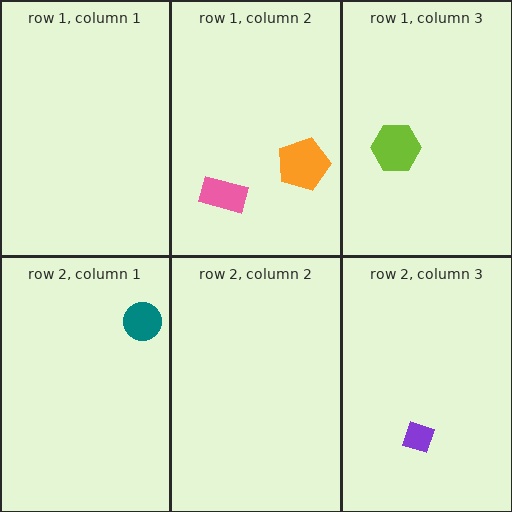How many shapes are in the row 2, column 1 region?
1.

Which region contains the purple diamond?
The row 2, column 3 region.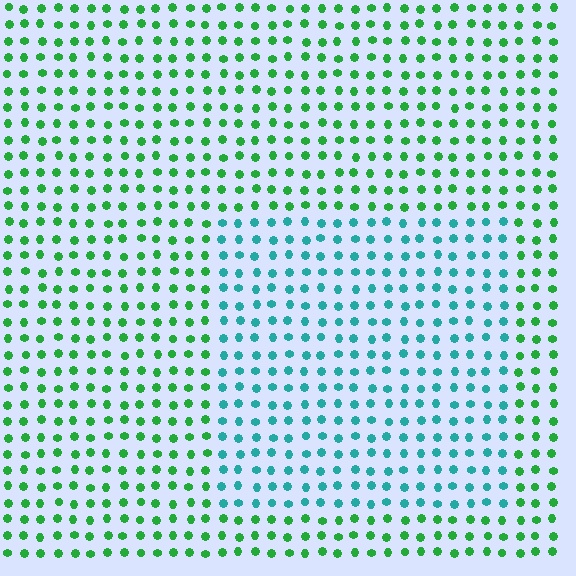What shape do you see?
I see a rectangle.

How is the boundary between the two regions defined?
The boundary is defined purely by a slight shift in hue (about 48 degrees). Spacing, size, and orientation are identical on both sides.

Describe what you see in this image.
The image is filled with small green elements in a uniform arrangement. A rectangle-shaped region is visible where the elements are tinted to a slightly different hue, forming a subtle color boundary.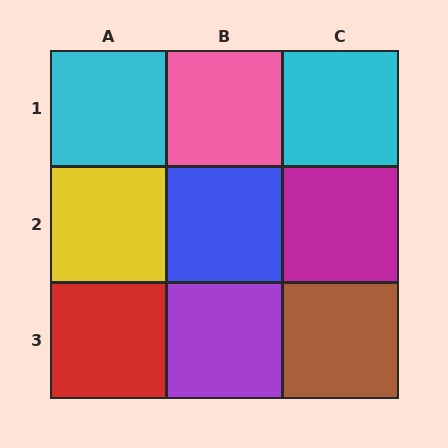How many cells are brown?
1 cell is brown.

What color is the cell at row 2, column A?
Yellow.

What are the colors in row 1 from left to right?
Cyan, pink, cyan.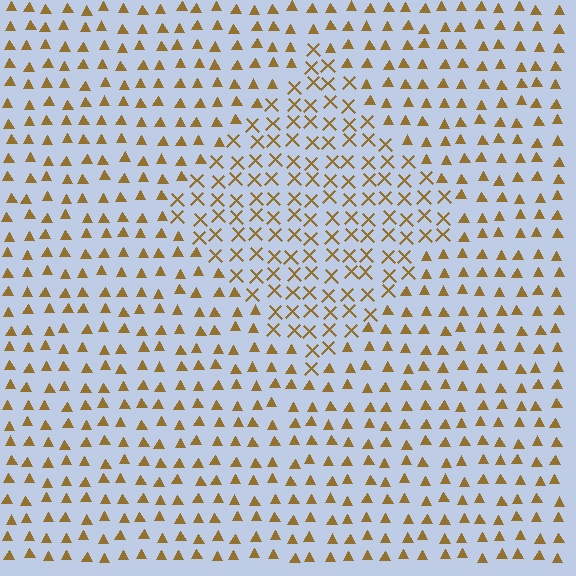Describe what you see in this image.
The image is filled with small brown elements arranged in a uniform grid. A diamond-shaped region contains X marks, while the surrounding area contains triangles. The boundary is defined purely by the change in element shape.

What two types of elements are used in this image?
The image uses X marks inside the diamond region and triangles outside it.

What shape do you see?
I see a diamond.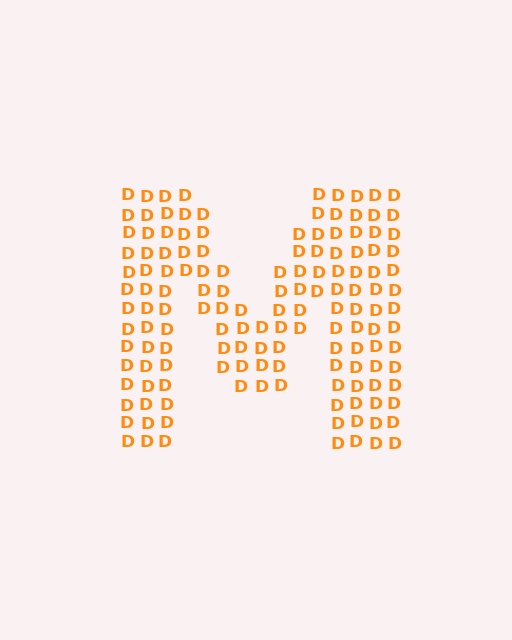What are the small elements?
The small elements are letter D's.